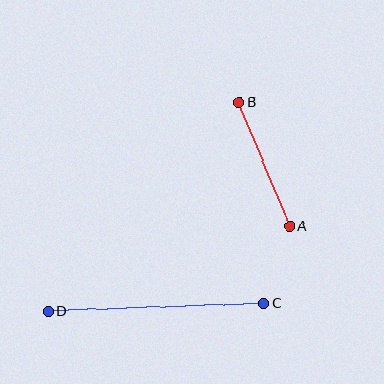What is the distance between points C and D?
The distance is approximately 216 pixels.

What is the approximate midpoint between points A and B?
The midpoint is at approximately (264, 164) pixels.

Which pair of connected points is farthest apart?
Points C and D are farthest apart.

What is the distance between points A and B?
The distance is approximately 134 pixels.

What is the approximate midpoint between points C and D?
The midpoint is at approximately (156, 307) pixels.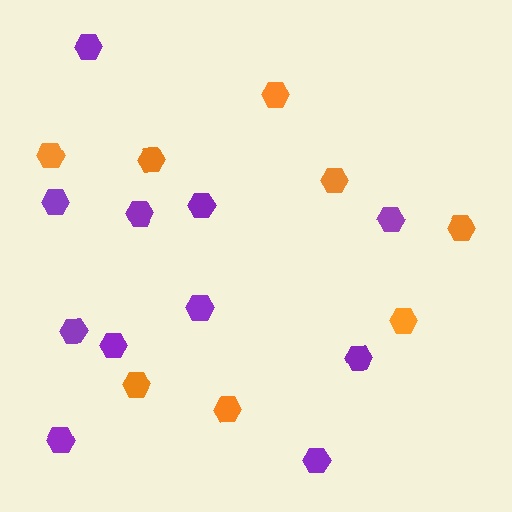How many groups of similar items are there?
There are 2 groups: one group of orange hexagons (8) and one group of purple hexagons (11).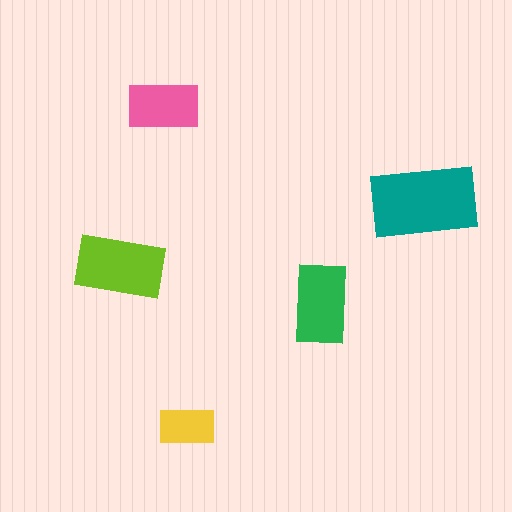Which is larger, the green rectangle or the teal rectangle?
The teal one.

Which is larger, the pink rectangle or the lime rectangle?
The lime one.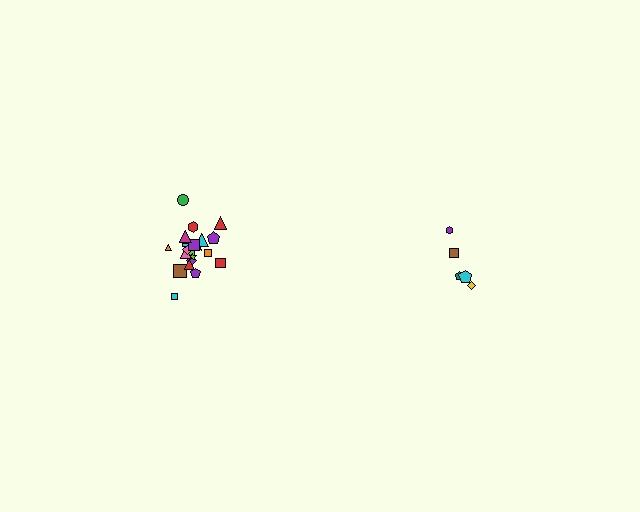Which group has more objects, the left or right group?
The left group.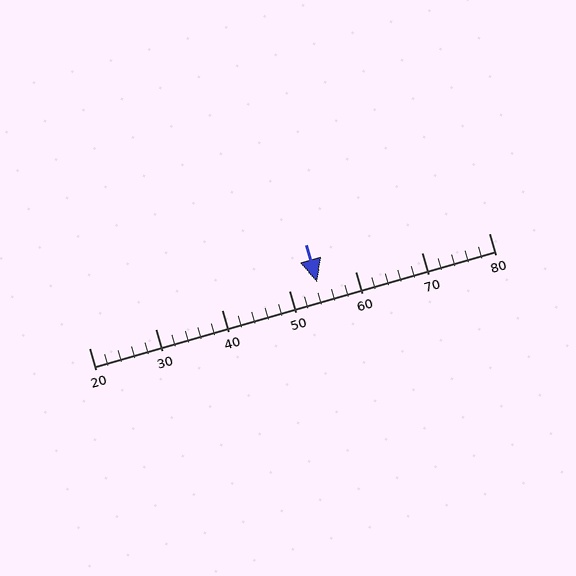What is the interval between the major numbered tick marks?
The major tick marks are spaced 10 units apart.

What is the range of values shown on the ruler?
The ruler shows values from 20 to 80.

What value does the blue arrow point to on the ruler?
The blue arrow points to approximately 54.